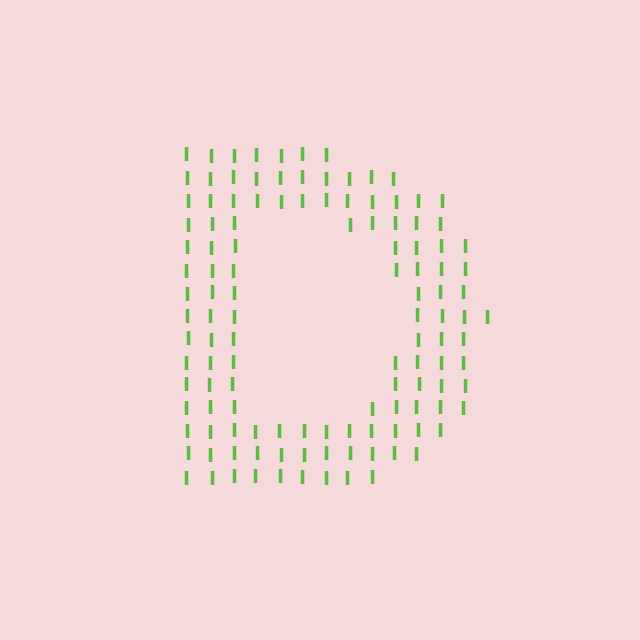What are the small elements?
The small elements are letter I's.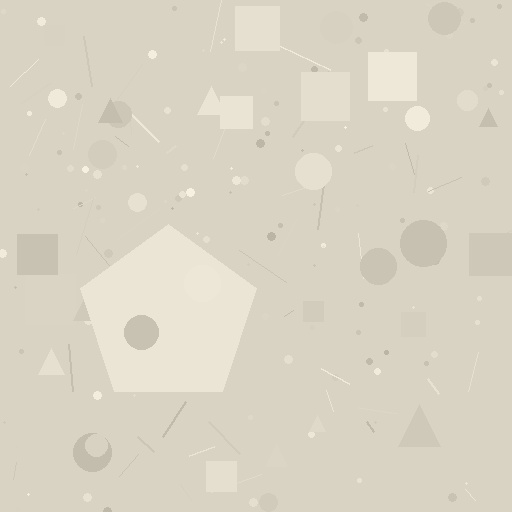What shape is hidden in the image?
A pentagon is hidden in the image.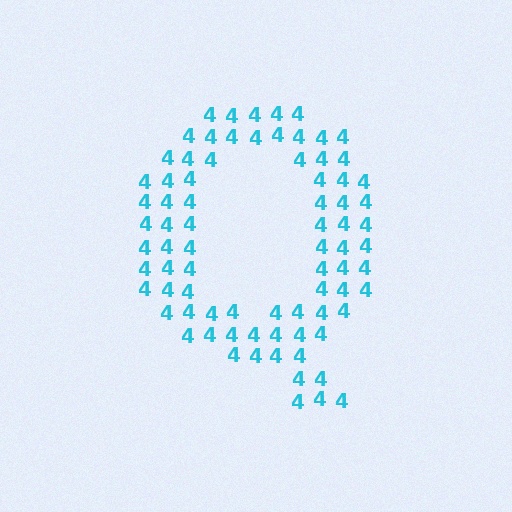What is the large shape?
The large shape is the letter Q.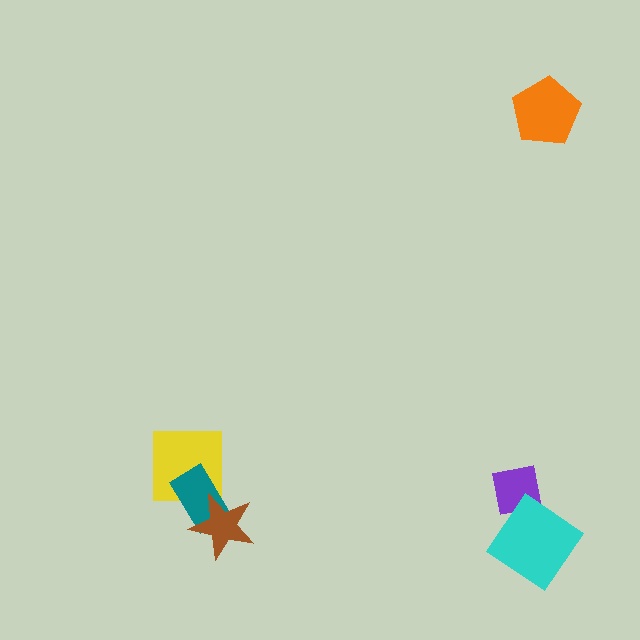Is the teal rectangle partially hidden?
Yes, it is partially covered by another shape.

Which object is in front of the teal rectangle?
The brown star is in front of the teal rectangle.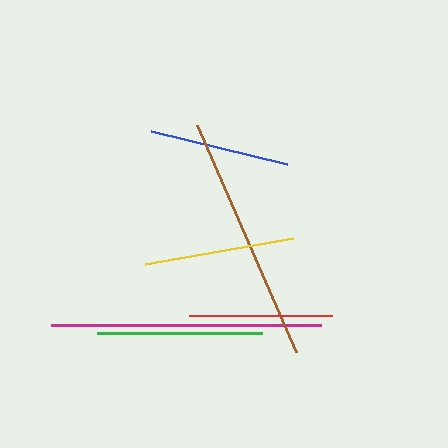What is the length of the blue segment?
The blue segment is approximately 140 pixels long.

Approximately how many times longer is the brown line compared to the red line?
The brown line is approximately 1.7 times the length of the red line.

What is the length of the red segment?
The red segment is approximately 143 pixels long.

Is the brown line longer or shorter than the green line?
The brown line is longer than the green line.